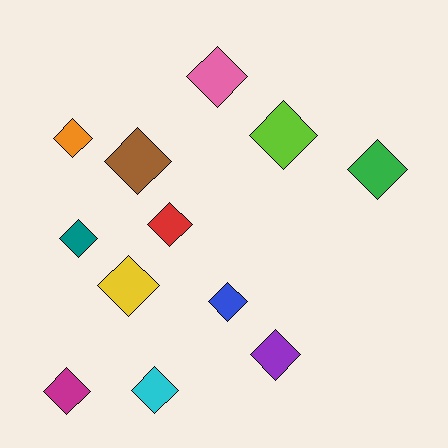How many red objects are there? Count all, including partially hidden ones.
There is 1 red object.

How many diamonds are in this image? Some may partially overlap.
There are 12 diamonds.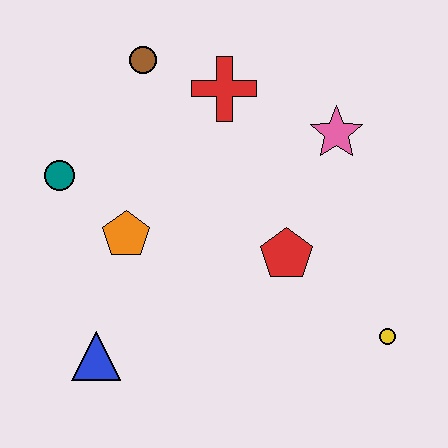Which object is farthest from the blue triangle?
The pink star is farthest from the blue triangle.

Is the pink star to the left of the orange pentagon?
No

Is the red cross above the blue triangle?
Yes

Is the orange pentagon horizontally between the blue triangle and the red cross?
Yes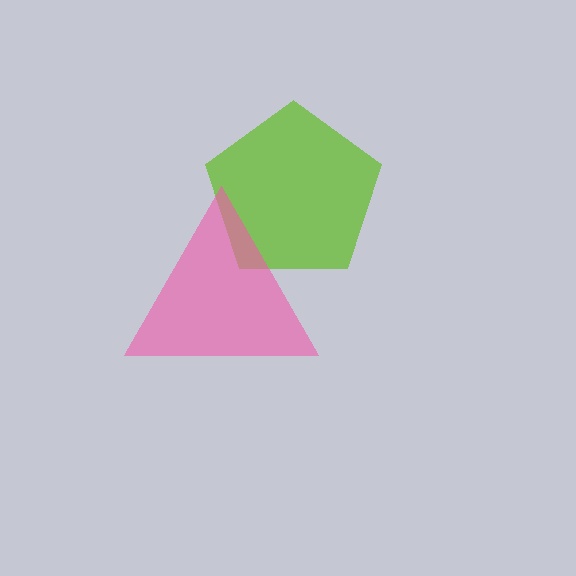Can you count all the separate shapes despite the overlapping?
Yes, there are 2 separate shapes.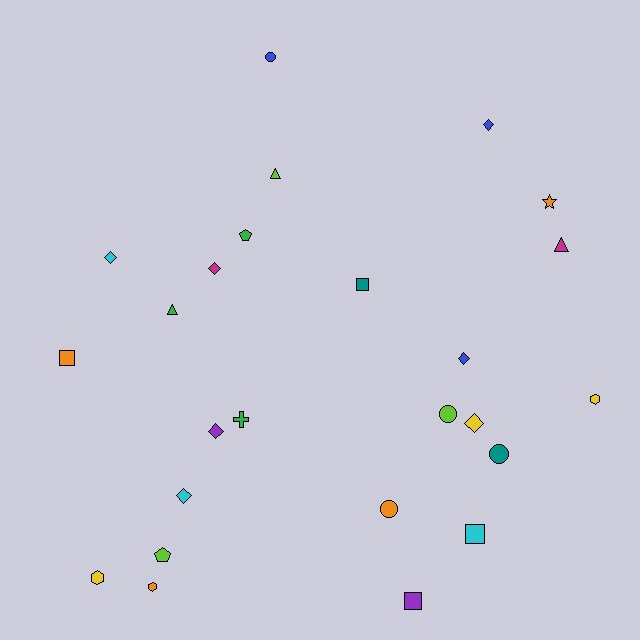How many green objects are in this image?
There are 3 green objects.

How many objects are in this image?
There are 25 objects.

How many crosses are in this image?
There is 1 cross.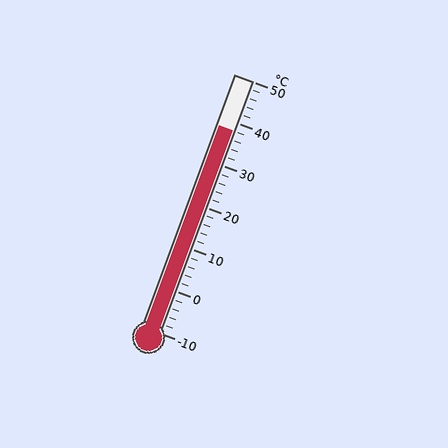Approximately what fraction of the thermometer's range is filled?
The thermometer is filled to approximately 80% of its range.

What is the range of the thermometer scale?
The thermometer scale ranges from -10°C to 50°C.